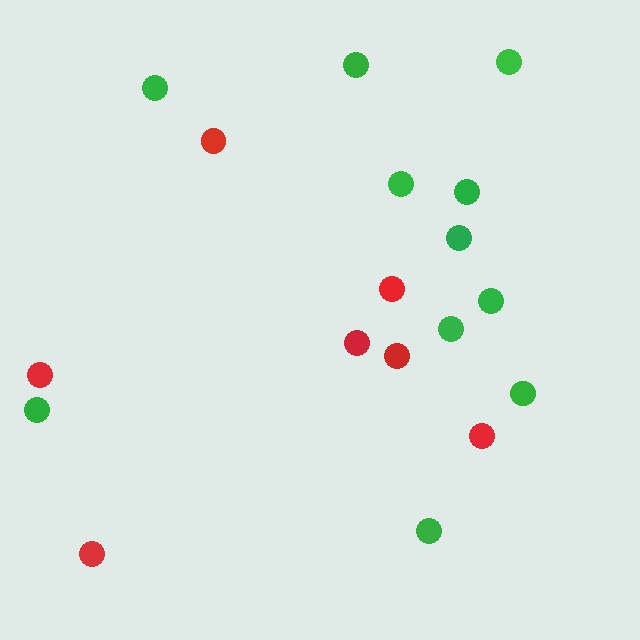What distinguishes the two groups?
There are 2 groups: one group of red circles (7) and one group of green circles (11).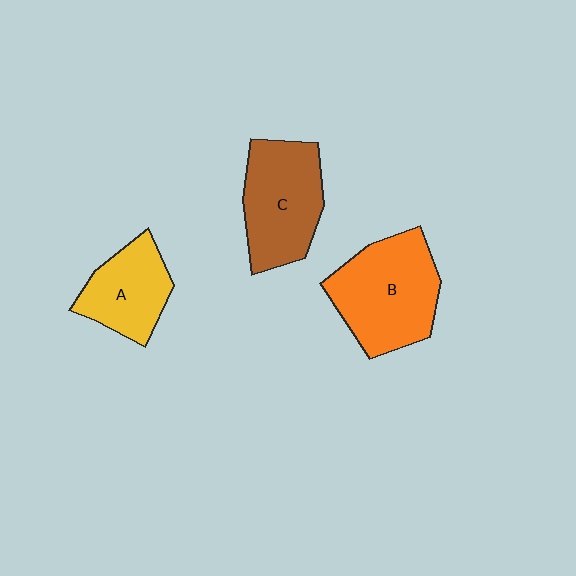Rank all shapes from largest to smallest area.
From largest to smallest: B (orange), C (brown), A (yellow).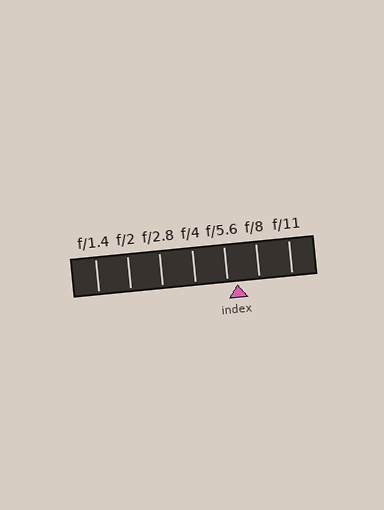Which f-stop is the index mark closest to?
The index mark is closest to f/5.6.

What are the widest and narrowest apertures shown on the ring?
The widest aperture shown is f/1.4 and the narrowest is f/11.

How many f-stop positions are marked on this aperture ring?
There are 7 f-stop positions marked.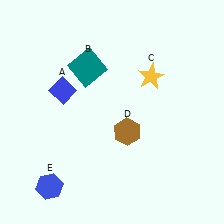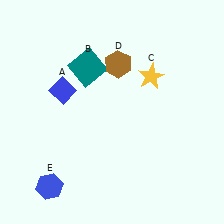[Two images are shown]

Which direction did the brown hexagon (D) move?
The brown hexagon (D) moved up.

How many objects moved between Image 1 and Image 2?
1 object moved between the two images.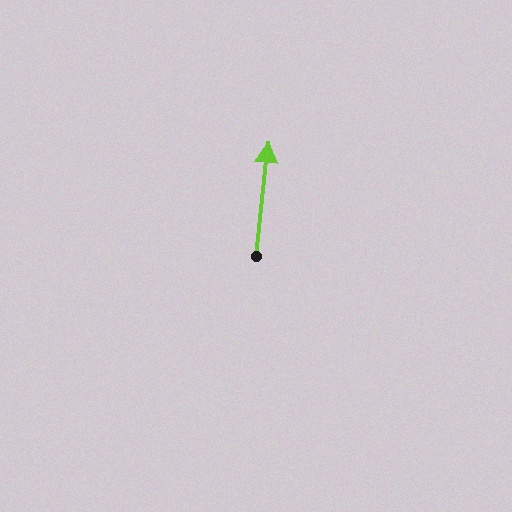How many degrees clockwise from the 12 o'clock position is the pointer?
Approximately 6 degrees.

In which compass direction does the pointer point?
North.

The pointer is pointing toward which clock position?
Roughly 12 o'clock.